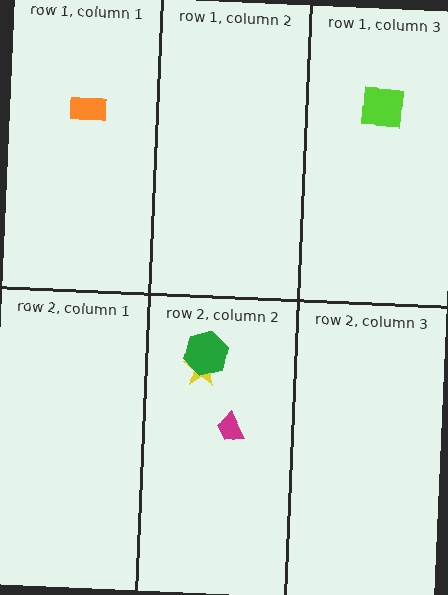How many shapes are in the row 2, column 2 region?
3.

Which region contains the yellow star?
The row 2, column 2 region.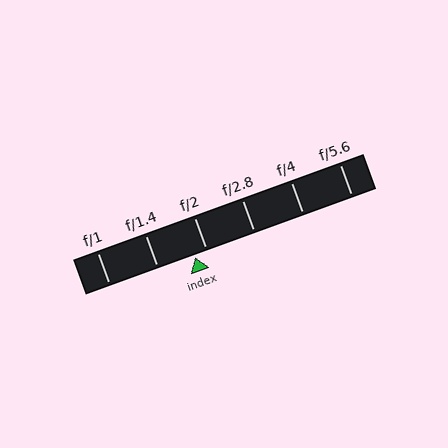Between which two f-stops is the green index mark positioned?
The index mark is between f/1.4 and f/2.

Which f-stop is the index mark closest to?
The index mark is closest to f/2.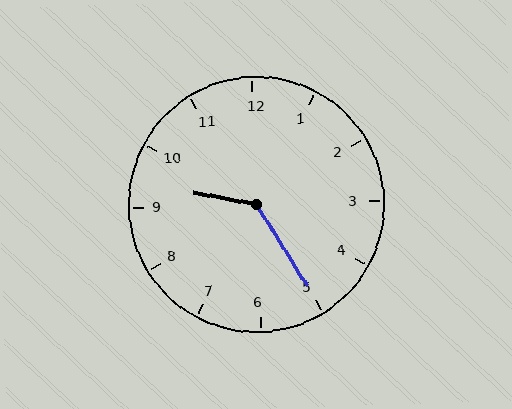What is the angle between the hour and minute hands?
Approximately 132 degrees.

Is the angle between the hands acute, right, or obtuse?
It is obtuse.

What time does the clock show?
9:25.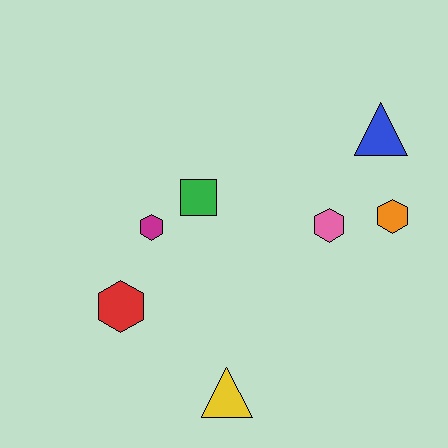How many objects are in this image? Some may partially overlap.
There are 7 objects.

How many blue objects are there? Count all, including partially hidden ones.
There is 1 blue object.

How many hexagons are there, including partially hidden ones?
There are 4 hexagons.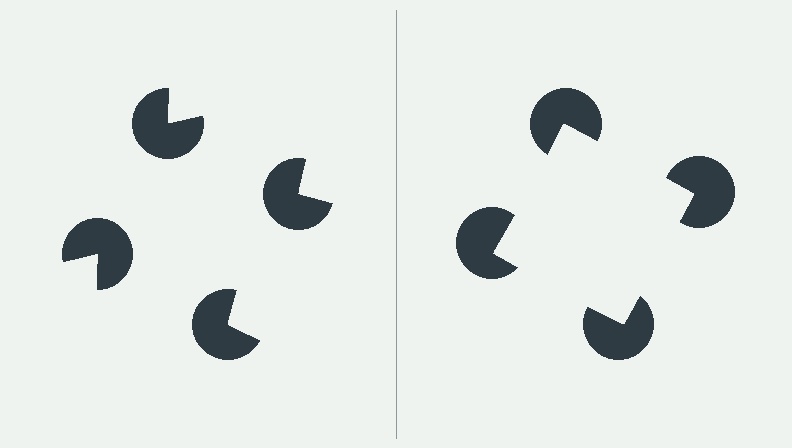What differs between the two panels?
The pac-man discs are positioned identically on both sides; only the wedge orientations differ. On the right they align to a square; on the left they are misaligned.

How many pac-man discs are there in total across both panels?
8 — 4 on each side.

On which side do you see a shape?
An illusory square appears on the right side. On the left side the wedge cuts are rotated, so no coherent shape forms.